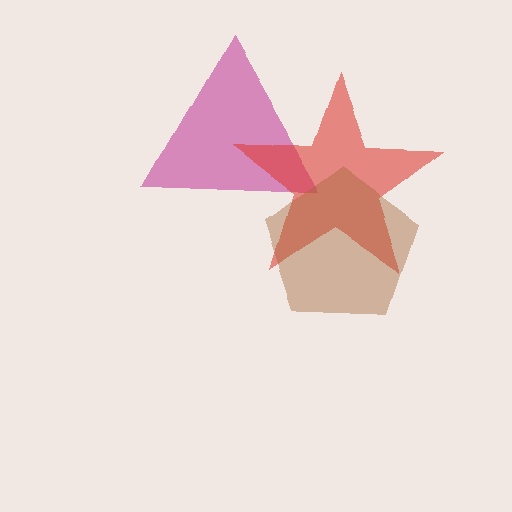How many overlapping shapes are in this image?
There are 3 overlapping shapes in the image.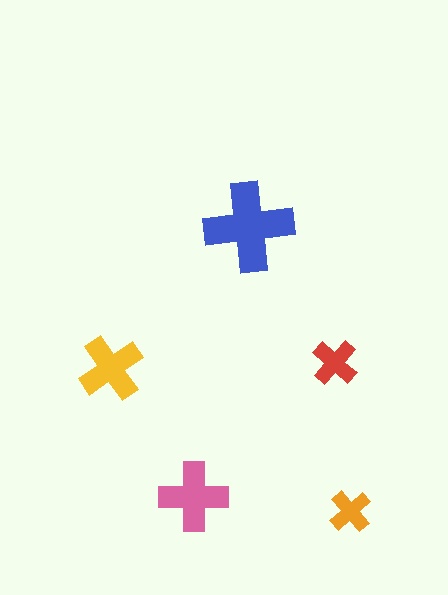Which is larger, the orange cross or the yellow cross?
The yellow one.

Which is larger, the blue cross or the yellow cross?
The blue one.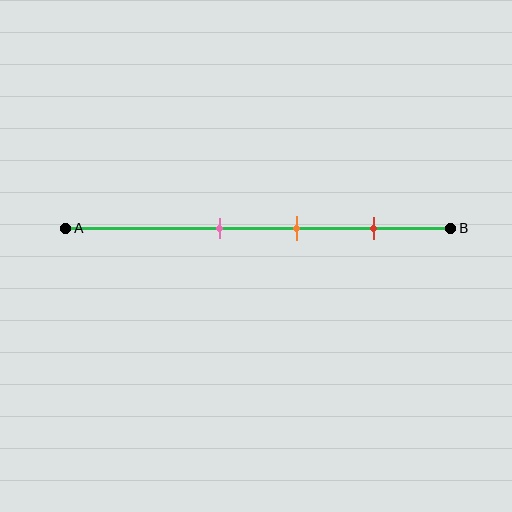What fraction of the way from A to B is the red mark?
The red mark is approximately 80% (0.8) of the way from A to B.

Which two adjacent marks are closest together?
The pink and orange marks are the closest adjacent pair.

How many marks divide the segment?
There are 3 marks dividing the segment.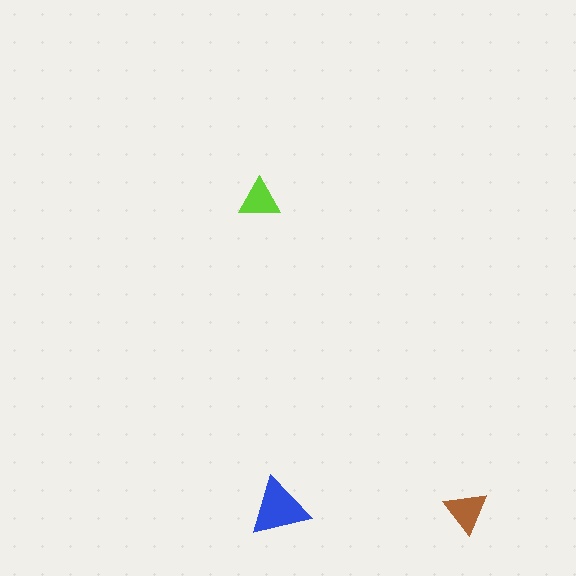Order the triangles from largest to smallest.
the blue one, the brown one, the lime one.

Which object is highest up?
The lime triangle is topmost.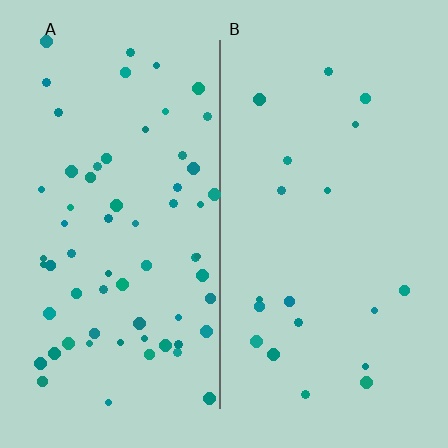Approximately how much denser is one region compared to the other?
Approximately 3.4× — region A over region B.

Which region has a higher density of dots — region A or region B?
A (the left).